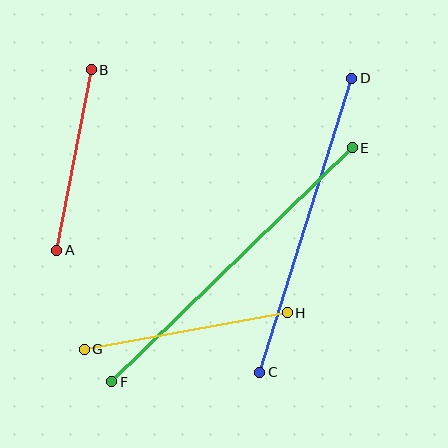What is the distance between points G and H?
The distance is approximately 206 pixels.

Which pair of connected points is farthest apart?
Points E and F are farthest apart.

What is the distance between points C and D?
The distance is approximately 308 pixels.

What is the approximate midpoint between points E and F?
The midpoint is at approximately (232, 265) pixels.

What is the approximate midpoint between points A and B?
The midpoint is at approximately (74, 160) pixels.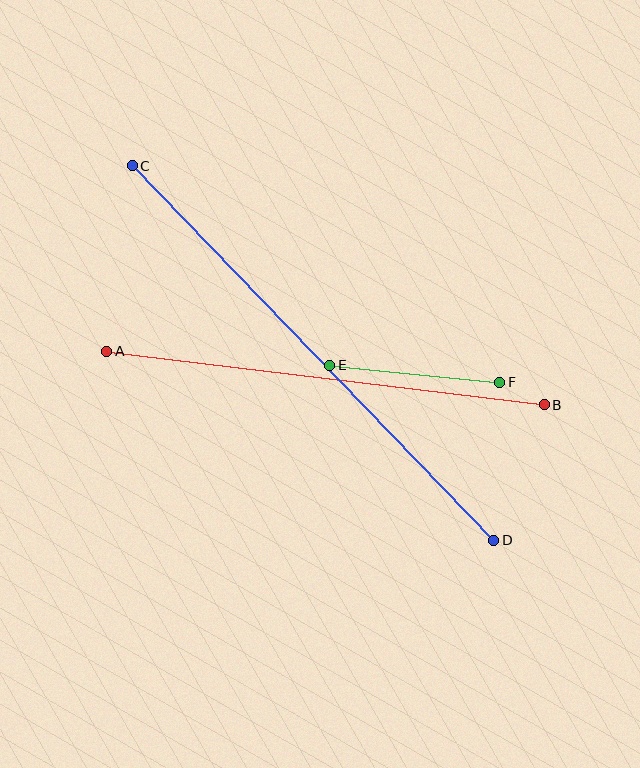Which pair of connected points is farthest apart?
Points C and D are farthest apart.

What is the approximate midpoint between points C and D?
The midpoint is at approximately (313, 353) pixels.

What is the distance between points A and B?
The distance is approximately 441 pixels.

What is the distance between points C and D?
The distance is approximately 520 pixels.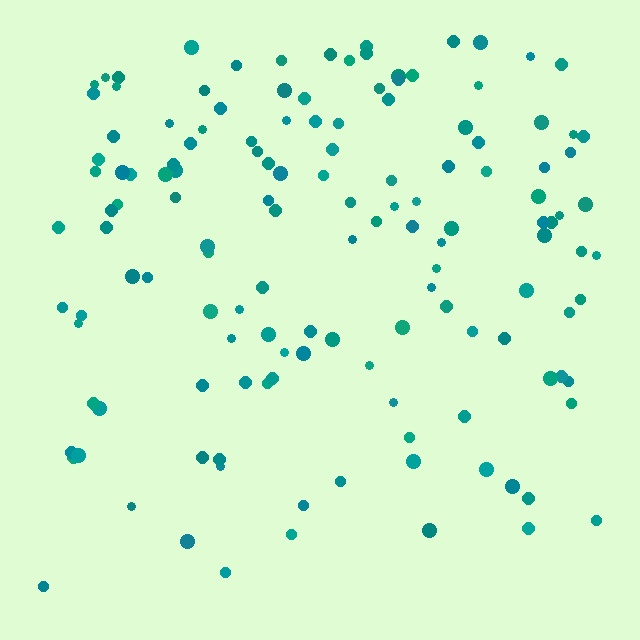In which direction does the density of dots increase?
From bottom to top, with the top side densest.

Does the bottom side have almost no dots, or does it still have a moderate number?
Still a moderate number, just noticeably fewer than the top.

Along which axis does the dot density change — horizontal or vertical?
Vertical.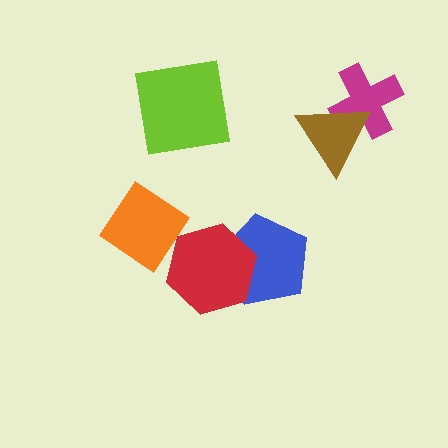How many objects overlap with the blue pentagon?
1 object overlaps with the blue pentagon.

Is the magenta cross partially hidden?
Yes, it is partially covered by another shape.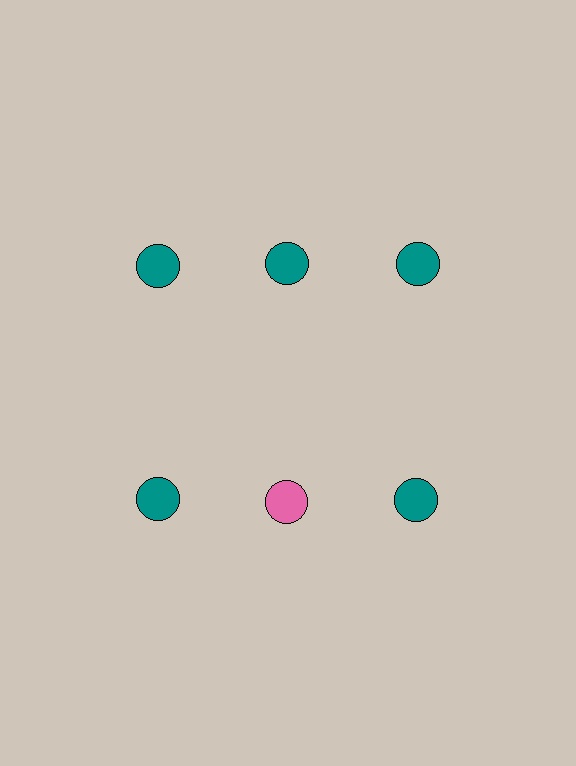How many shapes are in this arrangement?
There are 6 shapes arranged in a grid pattern.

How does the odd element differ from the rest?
It has a different color: pink instead of teal.